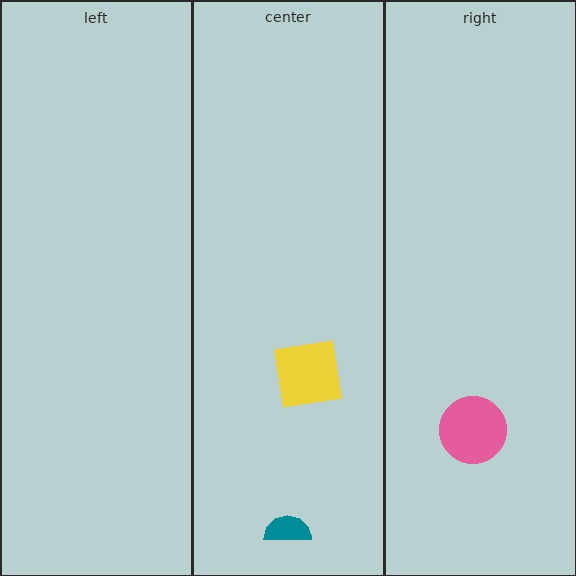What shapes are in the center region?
The teal semicircle, the yellow square.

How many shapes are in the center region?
2.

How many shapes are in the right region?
1.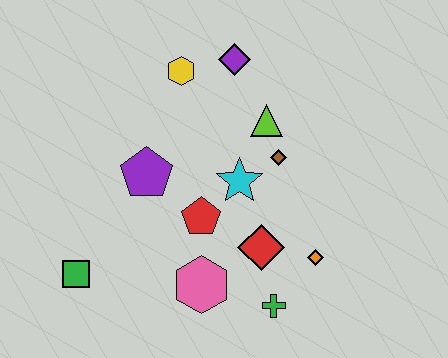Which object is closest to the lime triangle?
The brown diamond is closest to the lime triangle.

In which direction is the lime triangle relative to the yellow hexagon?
The lime triangle is to the right of the yellow hexagon.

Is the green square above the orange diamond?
No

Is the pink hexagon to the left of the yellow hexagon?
No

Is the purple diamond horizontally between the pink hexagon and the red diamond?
Yes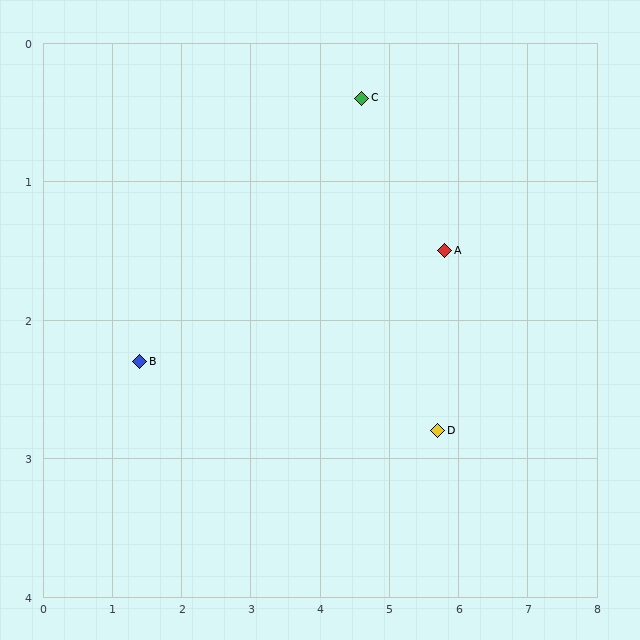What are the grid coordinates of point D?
Point D is at approximately (5.7, 2.8).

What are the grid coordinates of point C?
Point C is at approximately (4.6, 0.4).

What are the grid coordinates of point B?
Point B is at approximately (1.4, 2.3).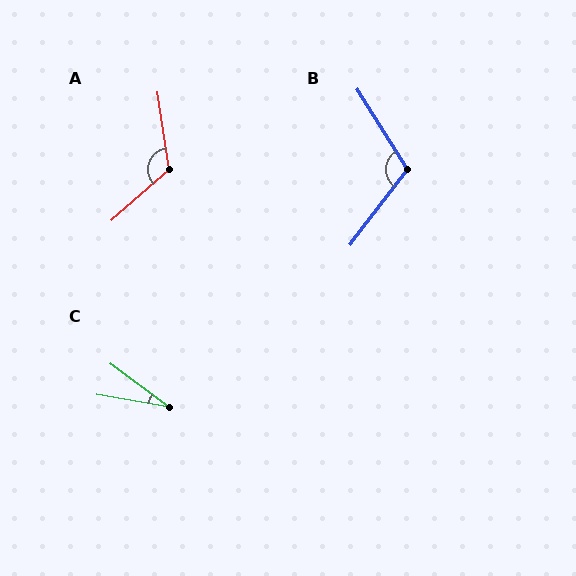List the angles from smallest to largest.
C (27°), B (111°), A (123°).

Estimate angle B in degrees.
Approximately 111 degrees.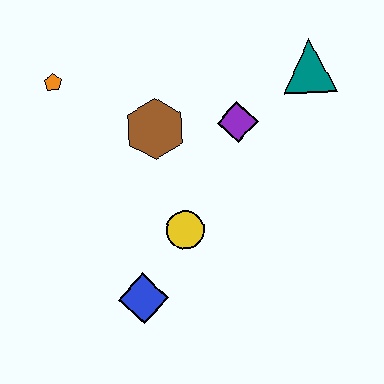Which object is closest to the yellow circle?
The blue diamond is closest to the yellow circle.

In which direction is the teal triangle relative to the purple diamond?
The teal triangle is to the right of the purple diamond.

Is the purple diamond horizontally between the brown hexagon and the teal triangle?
Yes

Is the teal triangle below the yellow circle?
No